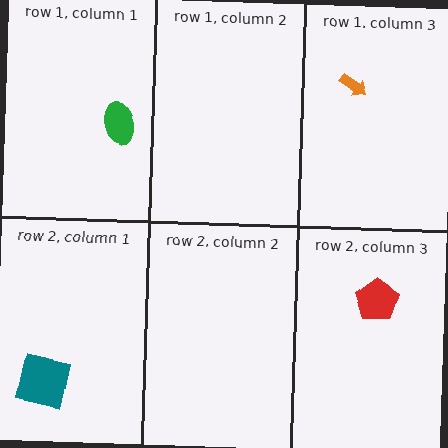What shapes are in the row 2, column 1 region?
The teal square.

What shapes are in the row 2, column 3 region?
The red pentagon.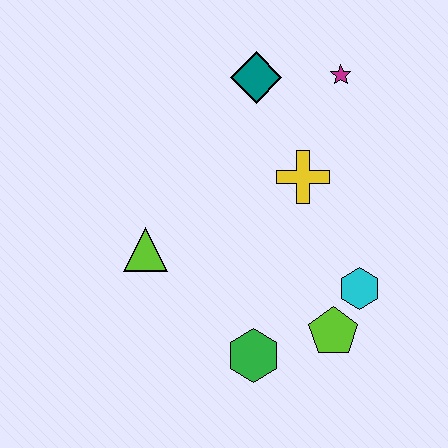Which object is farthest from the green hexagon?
The magenta star is farthest from the green hexagon.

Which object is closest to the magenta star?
The teal diamond is closest to the magenta star.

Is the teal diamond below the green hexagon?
No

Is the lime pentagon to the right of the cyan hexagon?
No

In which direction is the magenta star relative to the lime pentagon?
The magenta star is above the lime pentagon.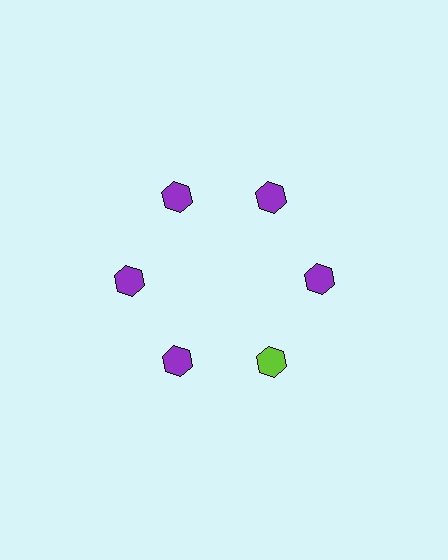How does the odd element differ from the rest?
It has a different color: lime instead of purple.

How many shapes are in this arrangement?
There are 6 shapes arranged in a ring pattern.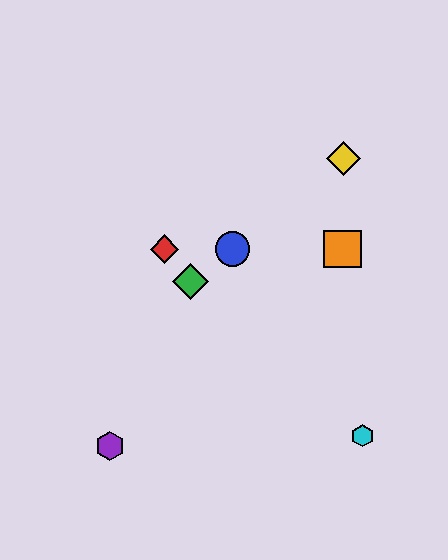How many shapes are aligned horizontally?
3 shapes (the red diamond, the blue circle, the orange square) are aligned horizontally.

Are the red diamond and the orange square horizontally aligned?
Yes, both are at y≈249.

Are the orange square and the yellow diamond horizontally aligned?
No, the orange square is at y≈249 and the yellow diamond is at y≈158.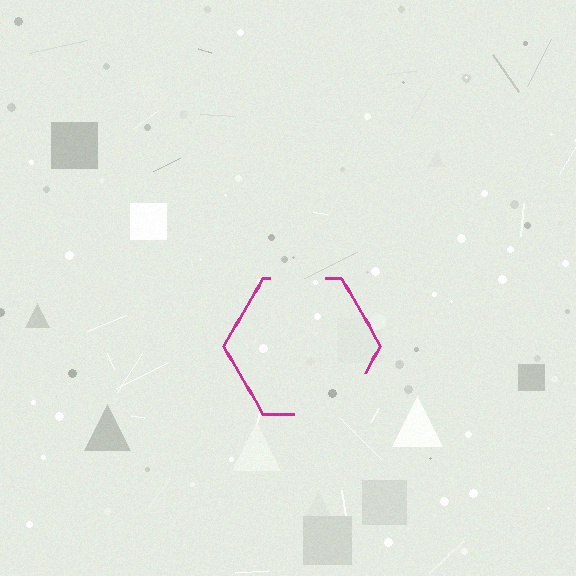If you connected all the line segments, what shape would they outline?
They would outline a hexagon.